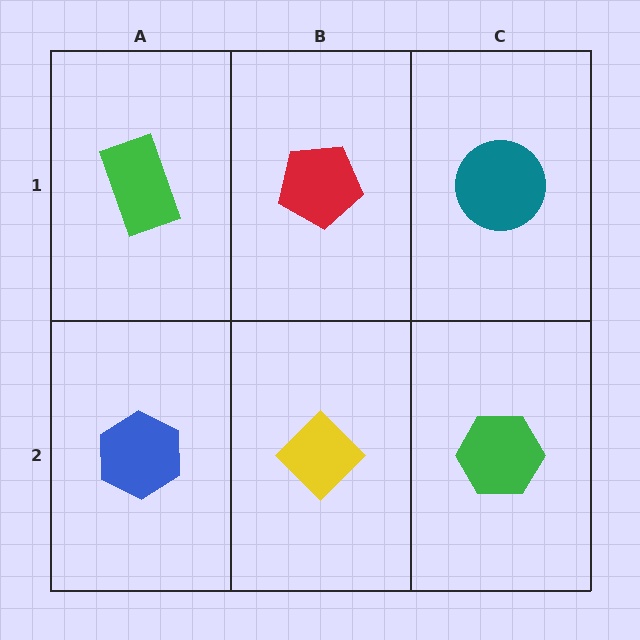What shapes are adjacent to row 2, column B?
A red pentagon (row 1, column B), a blue hexagon (row 2, column A), a green hexagon (row 2, column C).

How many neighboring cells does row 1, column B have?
3.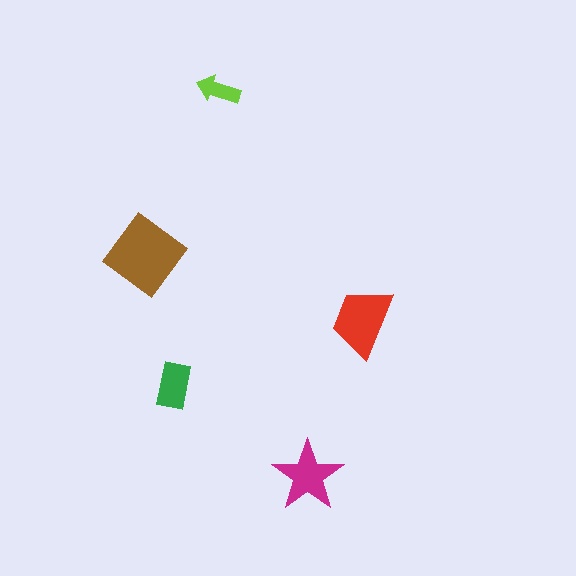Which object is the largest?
The brown diamond.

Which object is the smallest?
The lime arrow.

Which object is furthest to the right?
The red trapezoid is rightmost.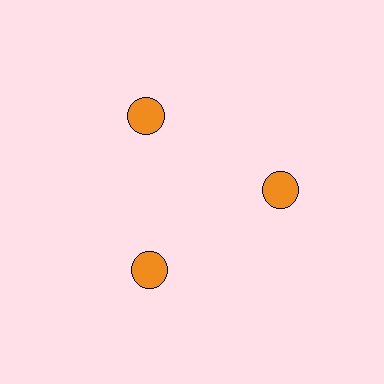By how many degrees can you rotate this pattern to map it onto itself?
The pattern maps onto itself every 120 degrees of rotation.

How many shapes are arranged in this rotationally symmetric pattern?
There are 3 shapes, arranged in 3 groups of 1.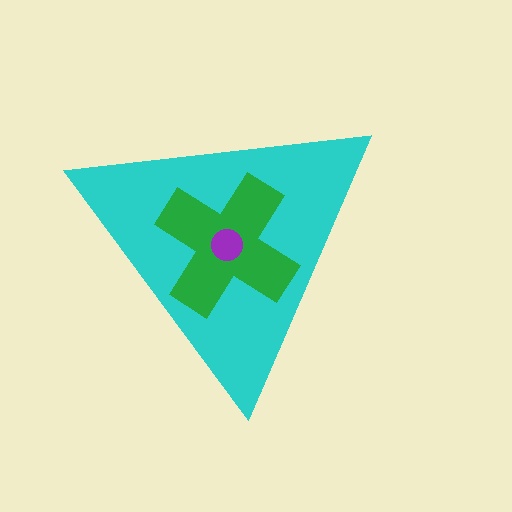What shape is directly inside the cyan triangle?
The green cross.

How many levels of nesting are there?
3.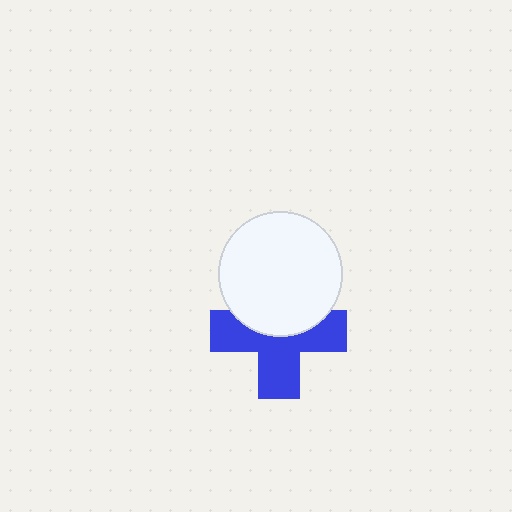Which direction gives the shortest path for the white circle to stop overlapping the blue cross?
Moving up gives the shortest separation.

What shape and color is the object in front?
The object in front is a white circle.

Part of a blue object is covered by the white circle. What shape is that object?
It is a cross.